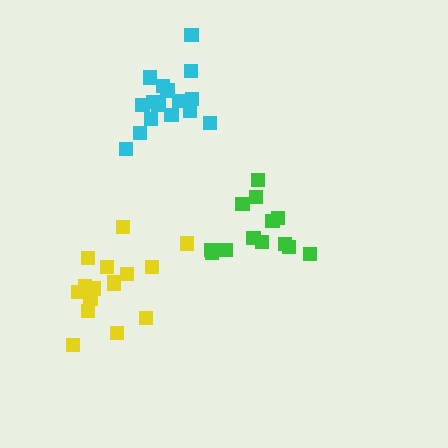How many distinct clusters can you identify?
There are 3 distinct clusters.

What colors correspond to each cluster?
The clusters are colored: yellow, green, cyan.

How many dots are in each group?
Group 1: 17 dots, Group 2: 13 dots, Group 3: 16 dots (46 total).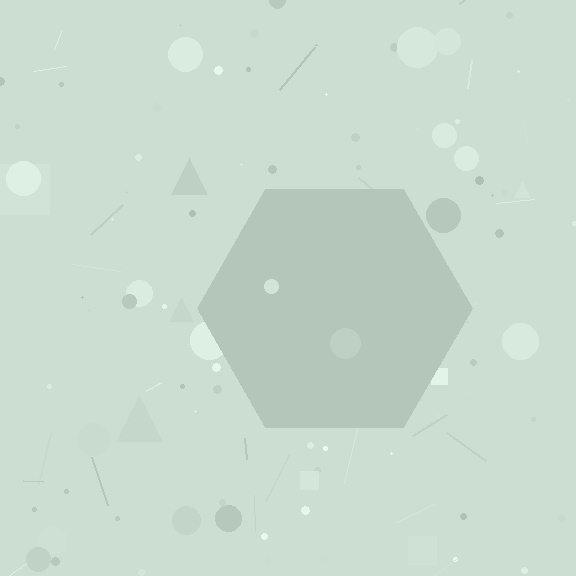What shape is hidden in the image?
A hexagon is hidden in the image.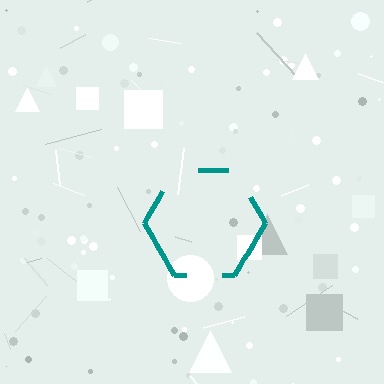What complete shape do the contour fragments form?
The contour fragments form a hexagon.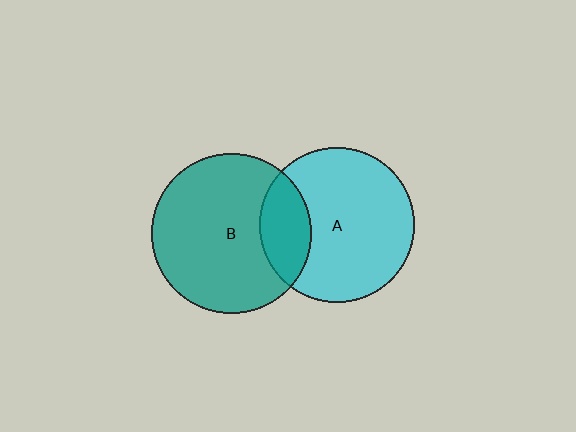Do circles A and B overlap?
Yes.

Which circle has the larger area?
Circle B (teal).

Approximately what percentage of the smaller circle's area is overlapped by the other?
Approximately 20%.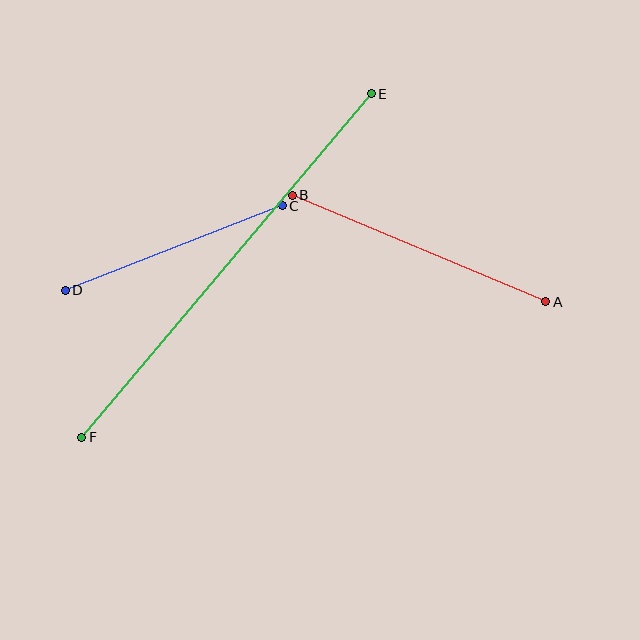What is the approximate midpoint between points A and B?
The midpoint is at approximately (419, 249) pixels.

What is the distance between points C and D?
The distance is approximately 233 pixels.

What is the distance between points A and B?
The distance is approximately 275 pixels.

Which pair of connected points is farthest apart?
Points E and F are farthest apart.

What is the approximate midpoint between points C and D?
The midpoint is at approximately (174, 248) pixels.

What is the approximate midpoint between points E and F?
The midpoint is at approximately (227, 265) pixels.